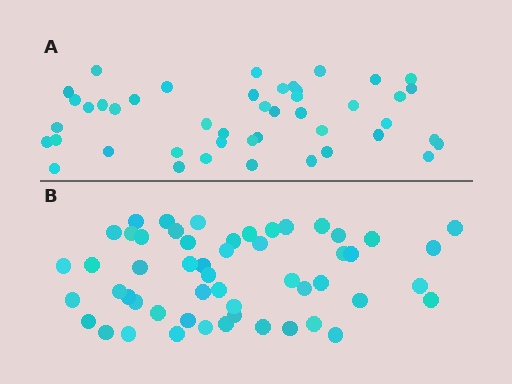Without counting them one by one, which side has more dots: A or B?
Region B (the bottom region) has more dots.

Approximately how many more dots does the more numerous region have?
Region B has roughly 8 or so more dots than region A.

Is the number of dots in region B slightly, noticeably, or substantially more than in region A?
Region B has only slightly more — the two regions are fairly close. The ratio is roughly 1.2 to 1.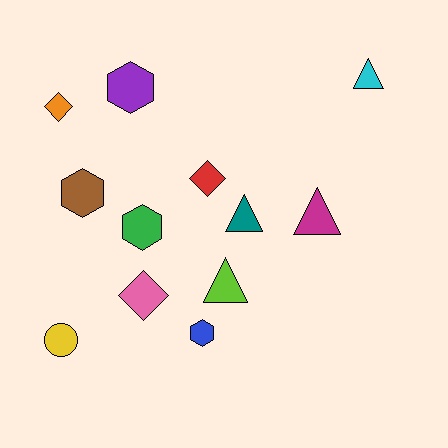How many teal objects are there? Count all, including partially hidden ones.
There is 1 teal object.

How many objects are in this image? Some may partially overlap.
There are 12 objects.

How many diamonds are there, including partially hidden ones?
There are 3 diamonds.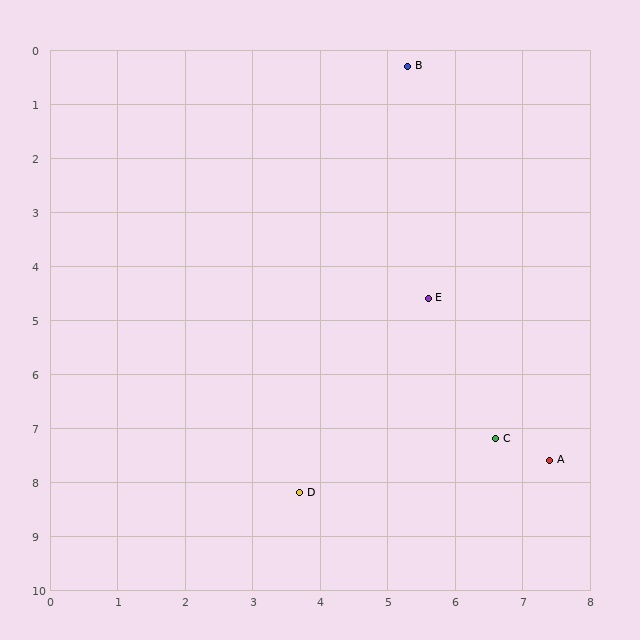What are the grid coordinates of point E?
Point E is at approximately (5.6, 4.6).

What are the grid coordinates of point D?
Point D is at approximately (3.7, 8.2).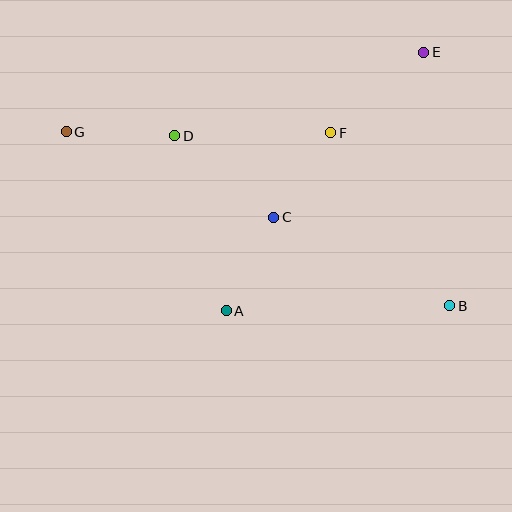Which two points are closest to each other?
Points C and F are closest to each other.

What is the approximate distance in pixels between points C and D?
The distance between C and D is approximately 128 pixels.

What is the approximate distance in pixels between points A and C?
The distance between A and C is approximately 105 pixels.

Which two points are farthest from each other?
Points B and G are farthest from each other.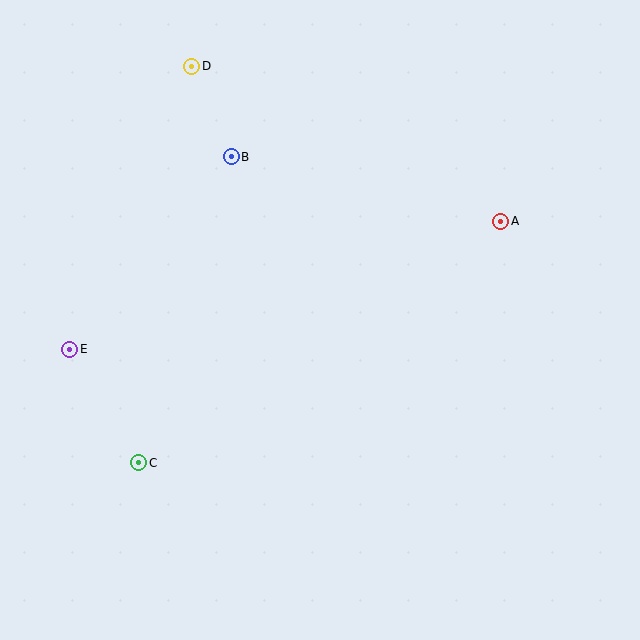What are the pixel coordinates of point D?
Point D is at (192, 66).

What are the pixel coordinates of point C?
Point C is at (139, 463).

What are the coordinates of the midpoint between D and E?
The midpoint between D and E is at (131, 208).